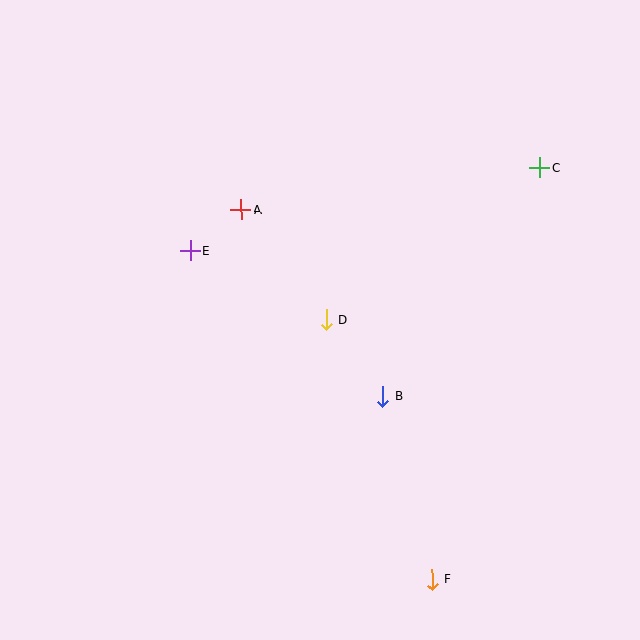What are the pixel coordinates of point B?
Point B is at (383, 396).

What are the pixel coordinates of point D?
Point D is at (326, 320).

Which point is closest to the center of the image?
Point D at (326, 320) is closest to the center.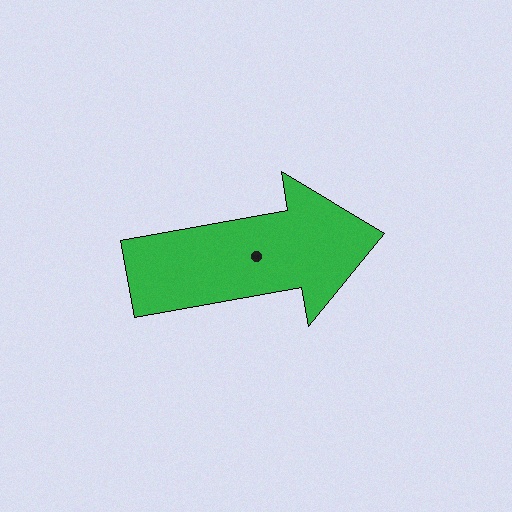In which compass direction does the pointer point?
East.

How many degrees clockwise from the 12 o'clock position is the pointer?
Approximately 80 degrees.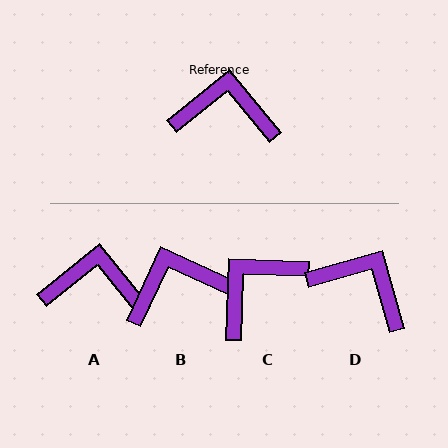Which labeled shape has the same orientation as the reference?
A.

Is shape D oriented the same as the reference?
No, it is off by about 23 degrees.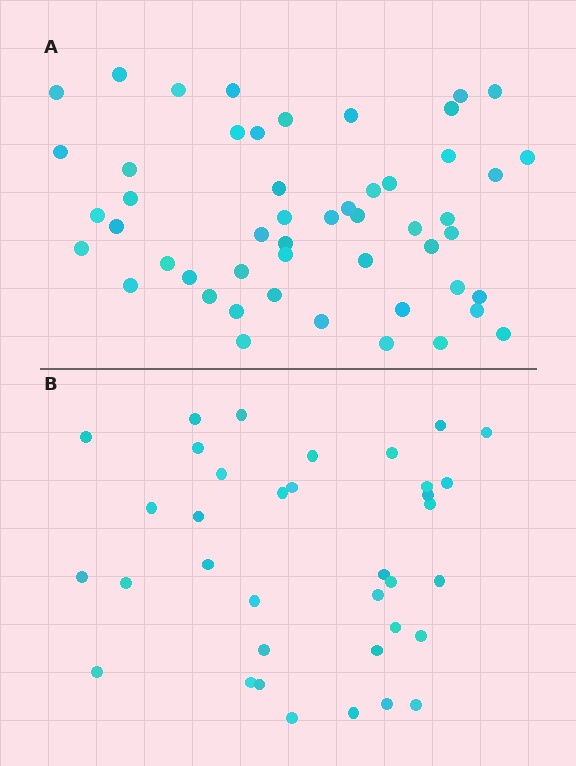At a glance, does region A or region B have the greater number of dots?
Region A (the top region) has more dots.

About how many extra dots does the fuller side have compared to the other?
Region A has approximately 15 more dots than region B.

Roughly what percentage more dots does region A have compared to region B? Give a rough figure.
About 40% more.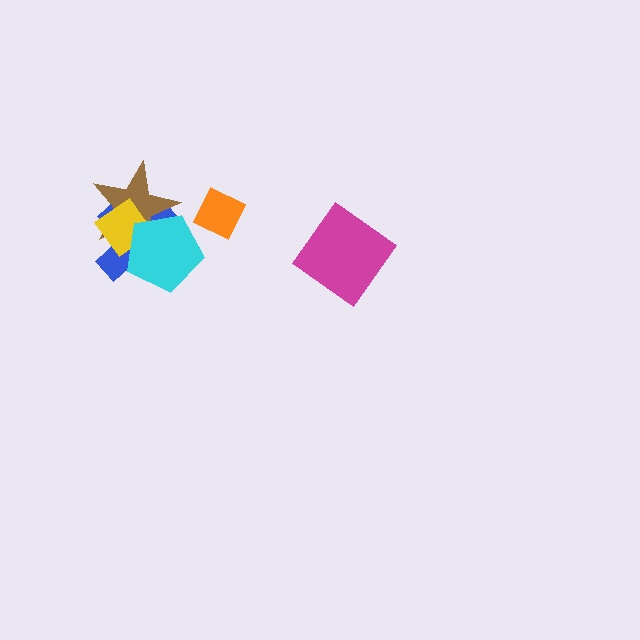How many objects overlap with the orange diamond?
0 objects overlap with the orange diamond.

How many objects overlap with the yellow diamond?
3 objects overlap with the yellow diamond.